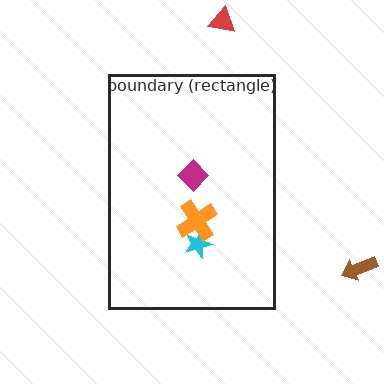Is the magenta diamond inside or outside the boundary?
Inside.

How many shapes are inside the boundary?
3 inside, 2 outside.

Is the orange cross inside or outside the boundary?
Inside.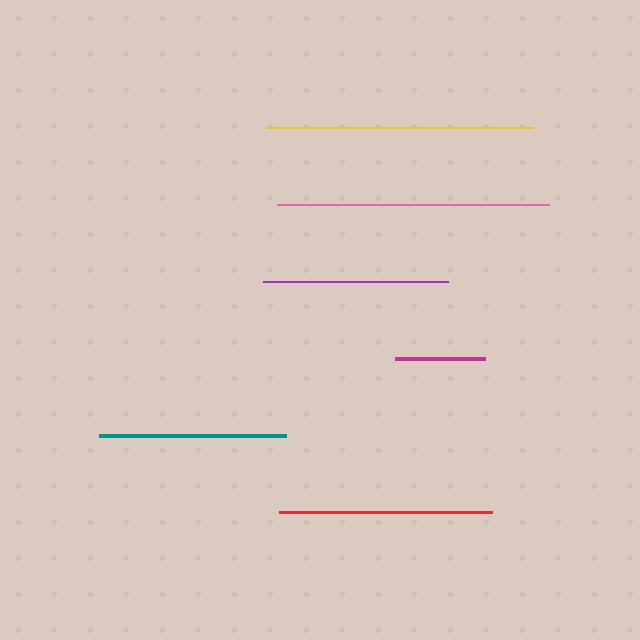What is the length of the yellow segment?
The yellow segment is approximately 269 pixels long.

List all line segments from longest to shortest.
From longest to shortest: pink, yellow, red, teal, purple, magenta.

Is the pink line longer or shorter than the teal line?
The pink line is longer than the teal line.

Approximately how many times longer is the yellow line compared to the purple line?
The yellow line is approximately 1.5 times the length of the purple line.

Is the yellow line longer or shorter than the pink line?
The pink line is longer than the yellow line.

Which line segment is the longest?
The pink line is the longest at approximately 272 pixels.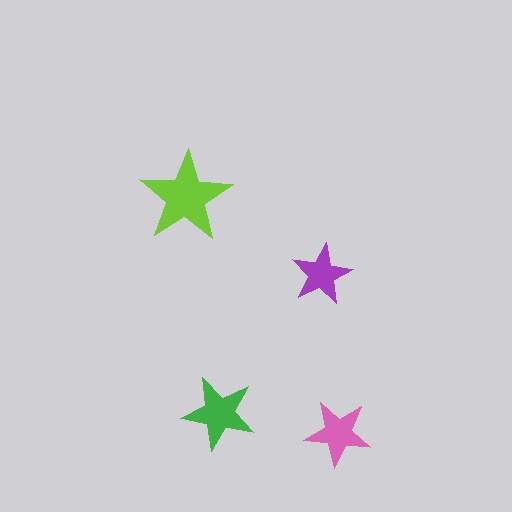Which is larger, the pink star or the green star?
The green one.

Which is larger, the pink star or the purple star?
The pink one.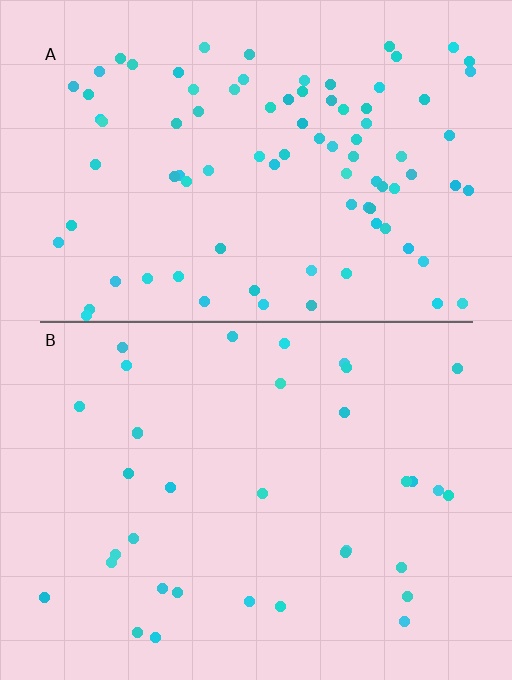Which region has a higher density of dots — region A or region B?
A (the top).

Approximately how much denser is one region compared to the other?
Approximately 2.5× — region A over region B.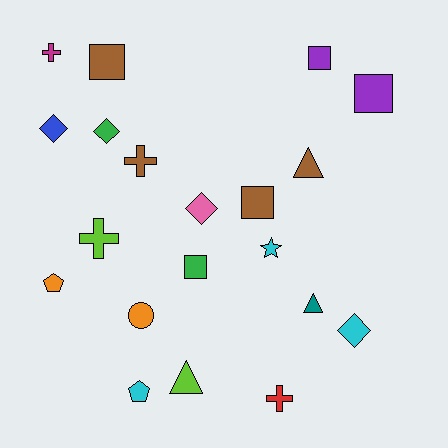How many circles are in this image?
There is 1 circle.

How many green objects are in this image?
There are 2 green objects.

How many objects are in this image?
There are 20 objects.